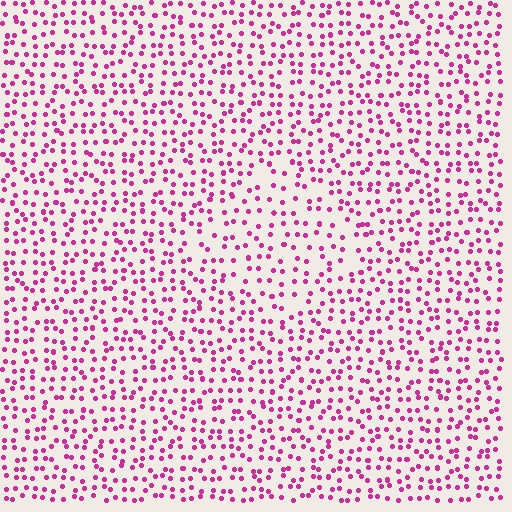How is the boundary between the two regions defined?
The boundary is defined by a change in element density (approximately 1.5x ratio). All elements are the same color, size, and shape.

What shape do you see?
I see a diamond.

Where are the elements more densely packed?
The elements are more densely packed outside the diamond boundary.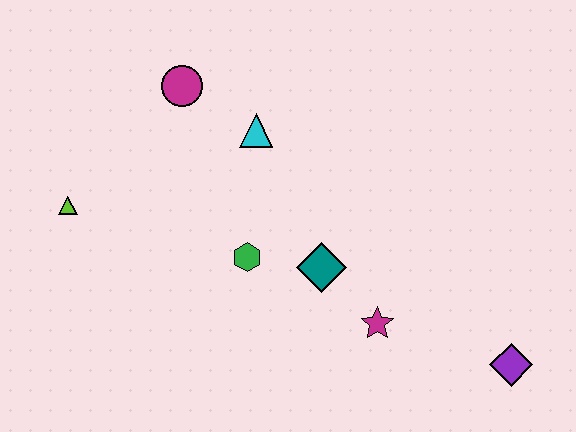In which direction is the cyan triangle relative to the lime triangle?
The cyan triangle is to the right of the lime triangle.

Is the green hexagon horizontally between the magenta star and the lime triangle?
Yes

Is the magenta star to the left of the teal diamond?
No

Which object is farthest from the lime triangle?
The purple diamond is farthest from the lime triangle.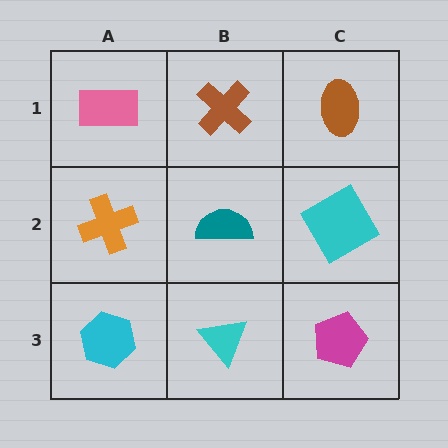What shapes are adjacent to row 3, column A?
An orange cross (row 2, column A), a cyan triangle (row 3, column B).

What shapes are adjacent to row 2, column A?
A pink rectangle (row 1, column A), a cyan hexagon (row 3, column A), a teal semicircle (row 2, column B).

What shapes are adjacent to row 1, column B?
A teal semicircle (row 2, column B), a pink rectangle (row 1, column A), a brown ellipse (row 1, column C).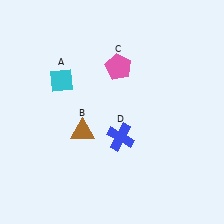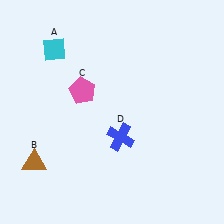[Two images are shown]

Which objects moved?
The objects that moved are: the cyan diamond (A), the brown triangle (B), the pink pentagon (C).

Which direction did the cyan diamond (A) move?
The cyan diamond (A) moved up.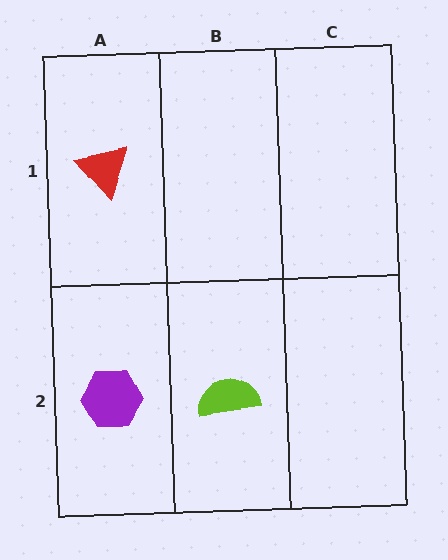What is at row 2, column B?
A lime semicircle.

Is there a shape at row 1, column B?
No, that cell is empty.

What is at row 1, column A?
A red triangle.